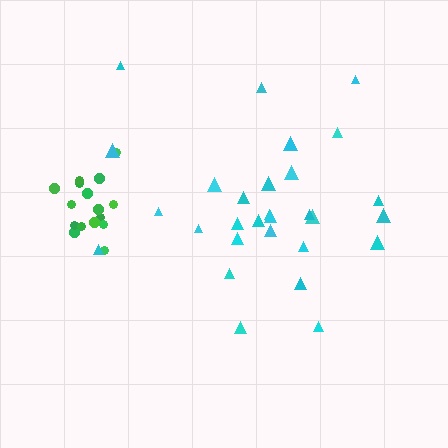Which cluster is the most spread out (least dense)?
Cyan.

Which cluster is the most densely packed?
Green.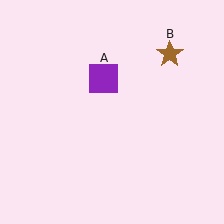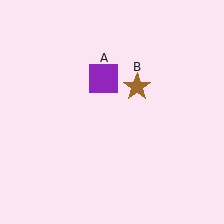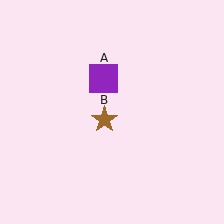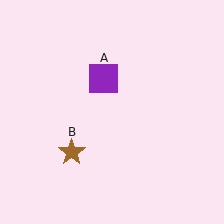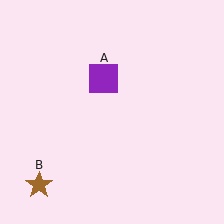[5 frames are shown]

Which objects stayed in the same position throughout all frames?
Purple square (object A) remained stationary.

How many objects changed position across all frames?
1 object changed position: brown star (object B).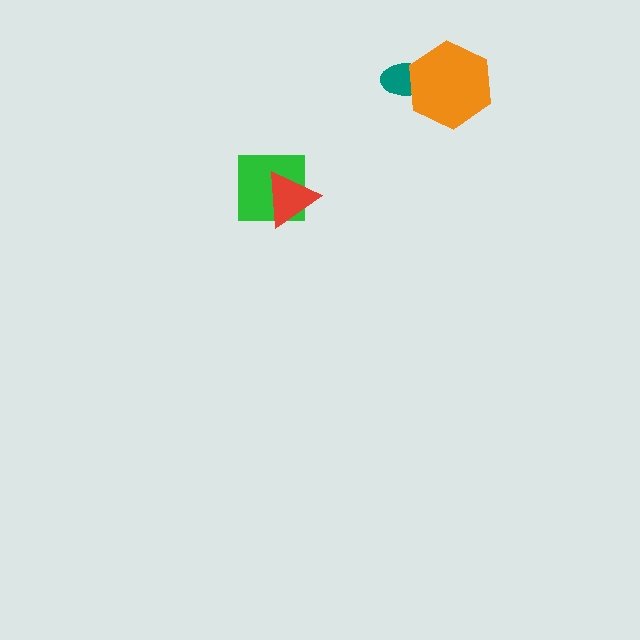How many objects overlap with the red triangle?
1 object overlaps with the red triangle.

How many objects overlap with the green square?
1 object overlaps with the green square.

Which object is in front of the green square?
The red triangle is in front of the green square.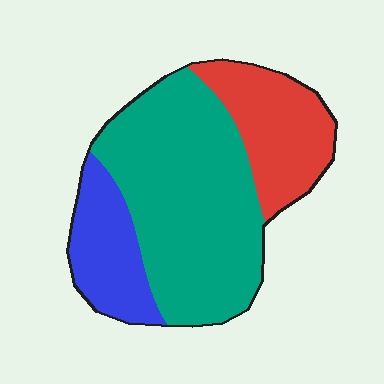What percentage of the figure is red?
Red takes up about one quarter (1/4) of the figure.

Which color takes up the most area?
Teal, at roughly 55%.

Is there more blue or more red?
Red.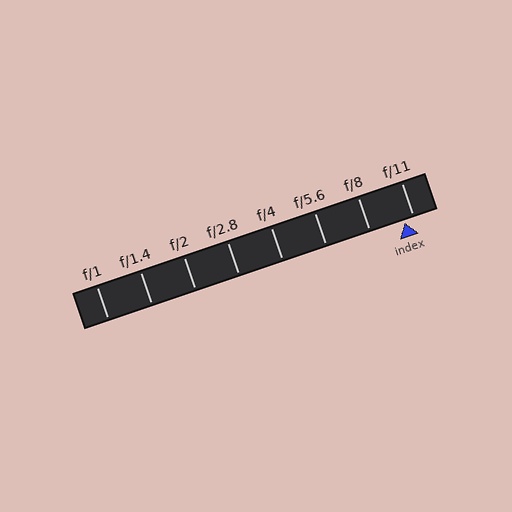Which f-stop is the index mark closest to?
The index mark is closest to f/11.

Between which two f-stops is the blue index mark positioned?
The index mark is between f/8 and f/11.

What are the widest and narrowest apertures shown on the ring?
The widest aperture shown is f/1 and the narrowest is f/11.